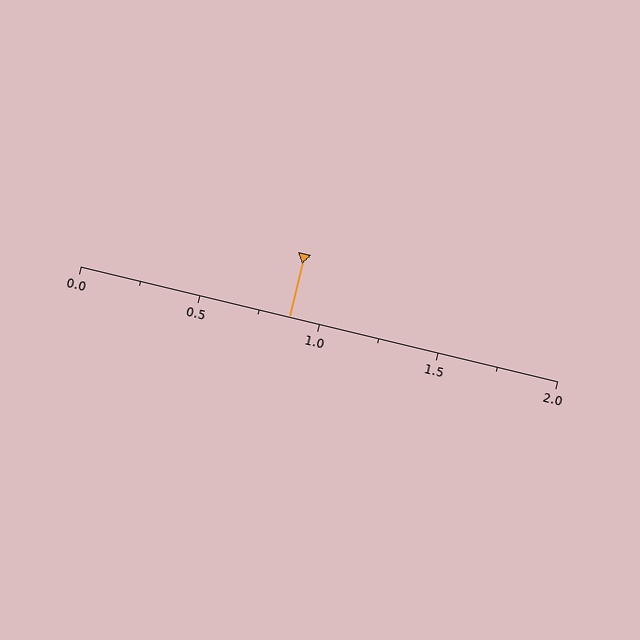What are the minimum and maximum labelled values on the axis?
The axis runs from 0.0 to 2.0.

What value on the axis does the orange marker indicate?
The marker indicates approximately 0.88.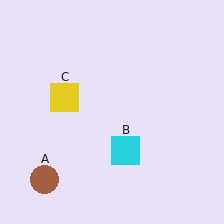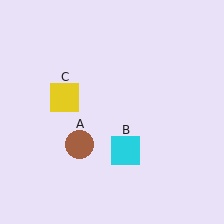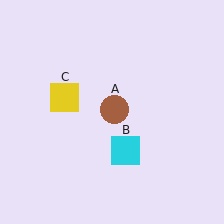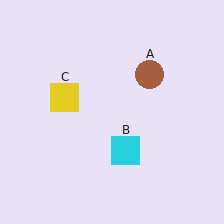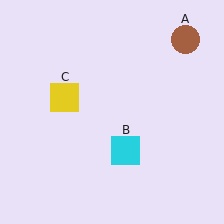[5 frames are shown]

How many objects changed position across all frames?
1 object changed position: brown circle (object A).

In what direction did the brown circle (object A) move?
The brown circle (object A) moved up and to the right.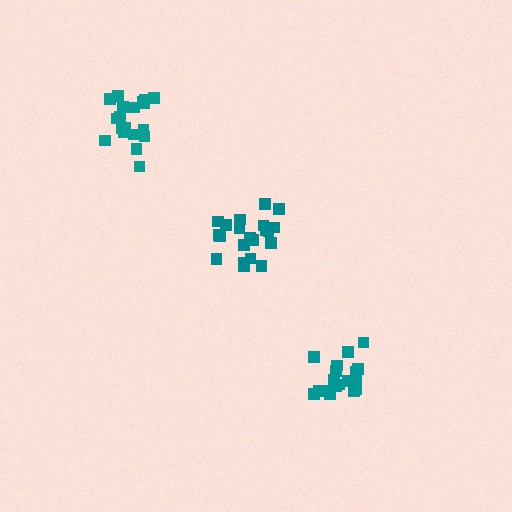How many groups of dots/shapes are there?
There are 3 groups.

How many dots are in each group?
Group 1: 20 dots, Group 2: 21 dots, Group 3: 19 dots (60 total).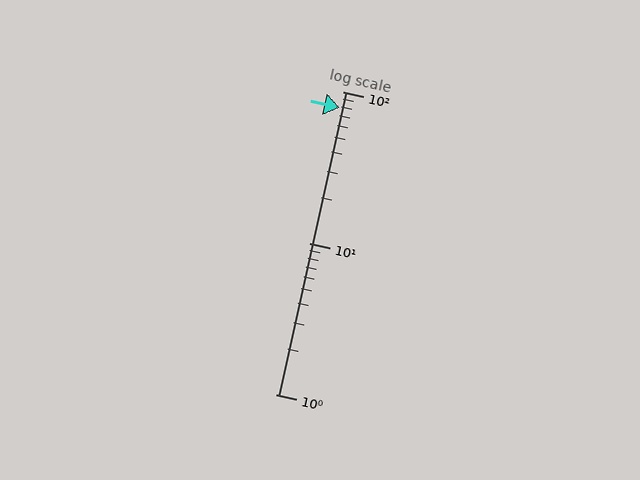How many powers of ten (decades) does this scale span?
The scale spans 2 decades, from 1 to 100.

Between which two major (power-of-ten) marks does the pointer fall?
The pointer is between 10 and 100.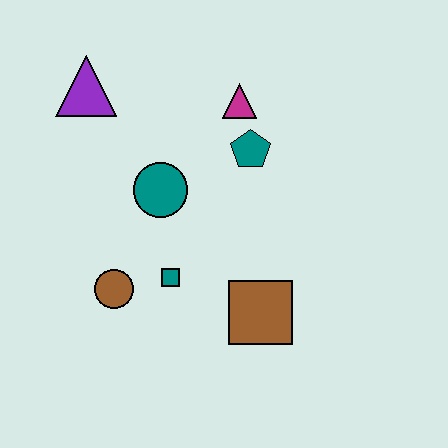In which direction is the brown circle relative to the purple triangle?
The brown circle is below the purple triangle.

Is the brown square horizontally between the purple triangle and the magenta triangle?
No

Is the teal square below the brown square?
No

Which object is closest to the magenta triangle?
The teal pentagon is closest to the magenta triangle.